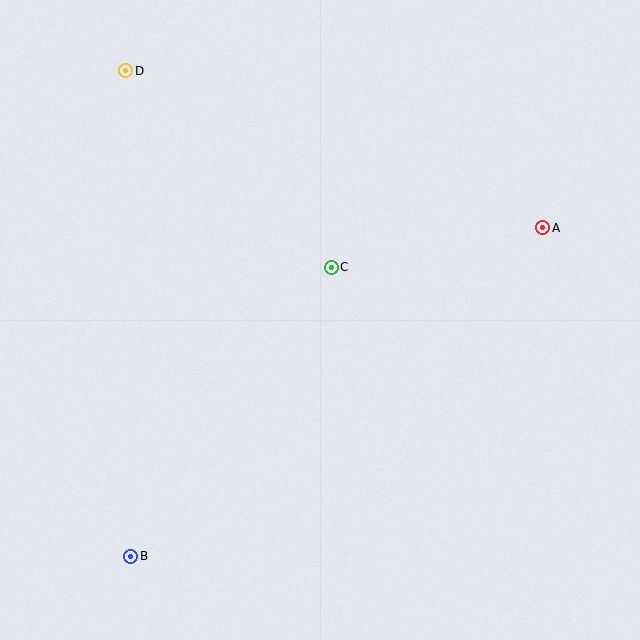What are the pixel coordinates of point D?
Point D is at (126, 71).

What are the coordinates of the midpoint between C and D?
The midpoint between C and D is at (229, 169).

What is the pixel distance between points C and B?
The distance between C and B is 351 pixels.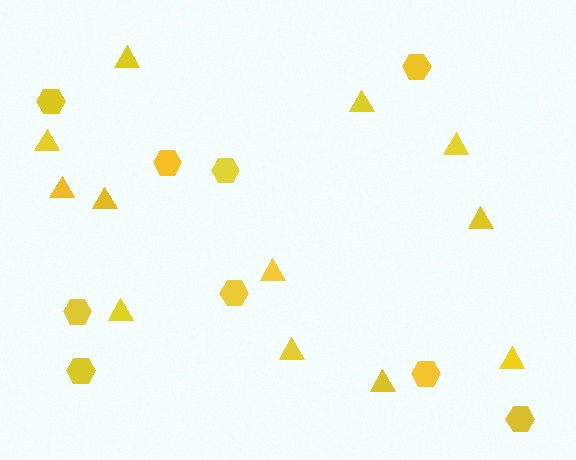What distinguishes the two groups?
There are 2 groups: one group of triangles (12) and one group of hexagons (9).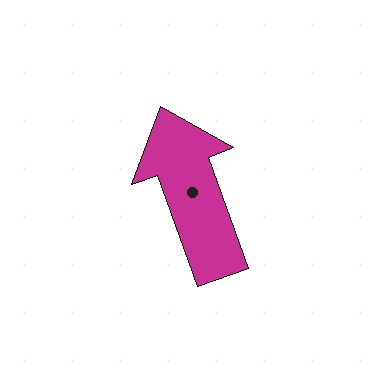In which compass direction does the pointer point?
North.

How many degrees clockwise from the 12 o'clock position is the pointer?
Approximately 340 degrees.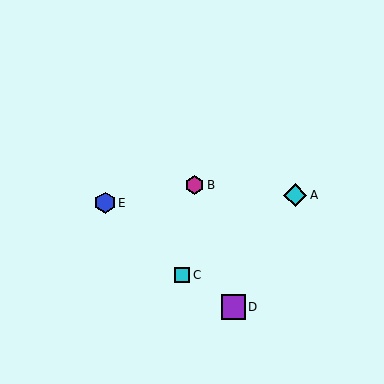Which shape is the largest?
The purple square (labeled D) is the largest.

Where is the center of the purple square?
The center of the purple square is at (233, 307).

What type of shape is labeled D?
Shape D is a purple square.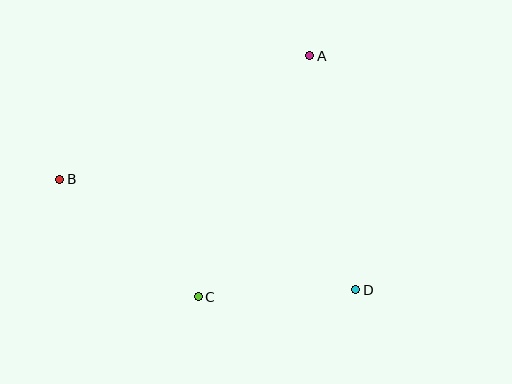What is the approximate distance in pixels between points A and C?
The distance between A and C is approximately 266 pixels.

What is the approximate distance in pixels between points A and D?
The distance between A and D is approximately 239 pixels.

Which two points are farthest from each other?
Points B and D are farthest from each other.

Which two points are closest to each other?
Points C and D are closest to each other.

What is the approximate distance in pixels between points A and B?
The distance between A and B is approximately 279 pixels.